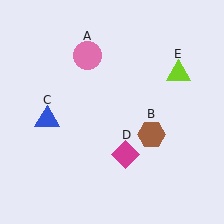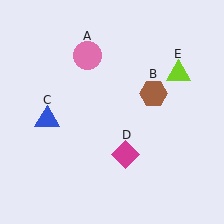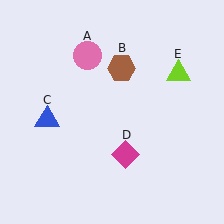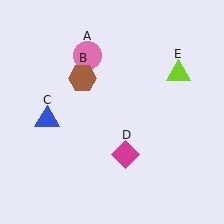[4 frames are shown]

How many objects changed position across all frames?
1 object changed position: brown hexagon (object B).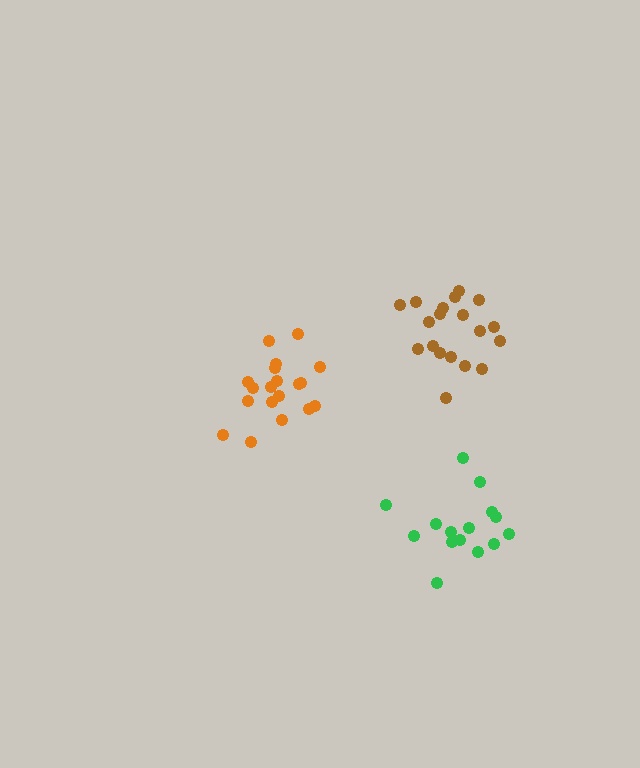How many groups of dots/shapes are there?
There are 3 groups.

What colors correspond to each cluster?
The clusters are colored: green, brown, orange.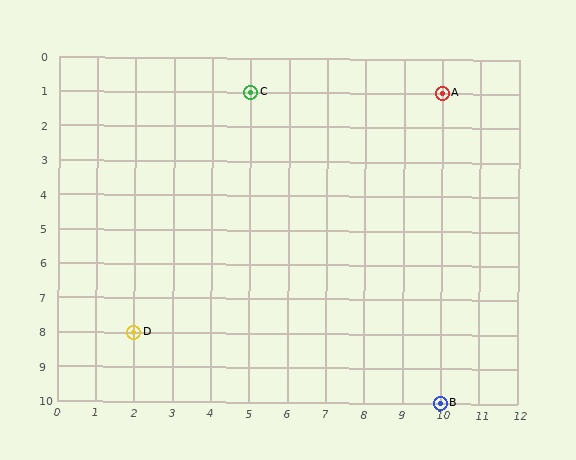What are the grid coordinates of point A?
Point A is at grid coordinates (10, 1).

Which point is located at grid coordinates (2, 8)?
Point D is at (2, 8).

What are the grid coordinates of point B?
Point B is at grid coordinates (10, 10).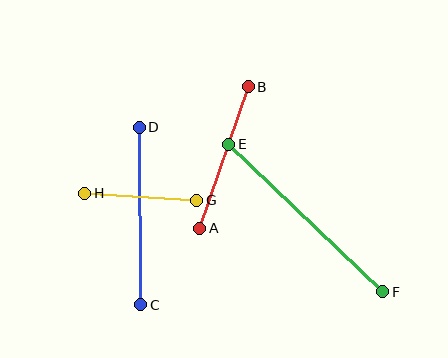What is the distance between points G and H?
The distance is approximately 113 pixels.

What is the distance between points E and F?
The distance is approximately 213 pixels.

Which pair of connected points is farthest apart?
Points E and F are farthest apart.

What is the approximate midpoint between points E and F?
The midpoint is at approximately (306, 218) pixels.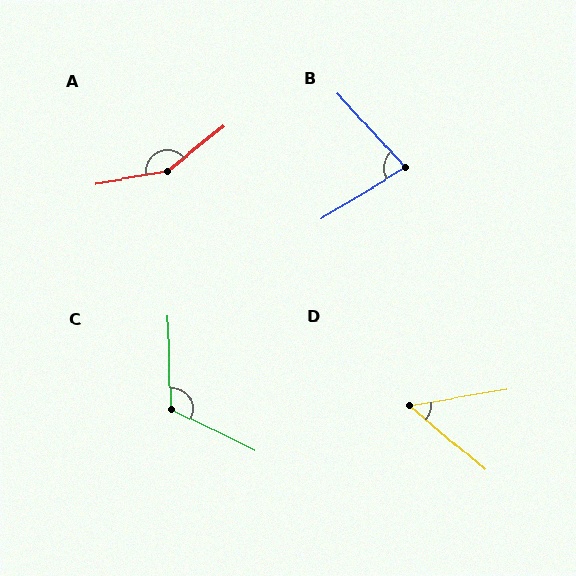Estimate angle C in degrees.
Approximately 118 degrees.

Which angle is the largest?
A, at approximately 151 degrees.